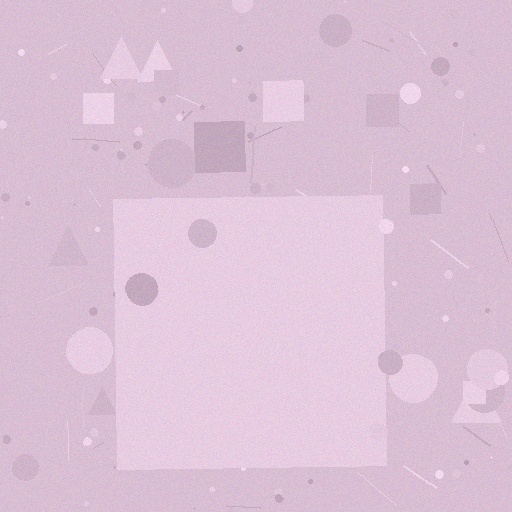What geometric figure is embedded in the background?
A square is embedded in the background.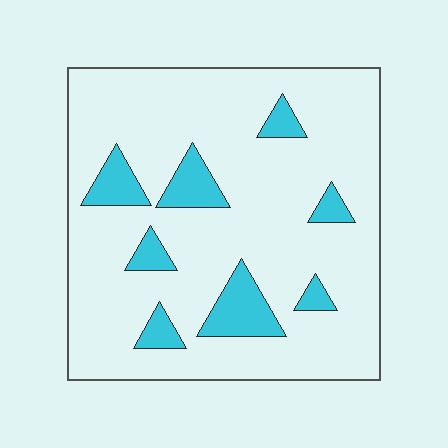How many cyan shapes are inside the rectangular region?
8.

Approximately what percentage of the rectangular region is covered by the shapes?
Approximately 15%.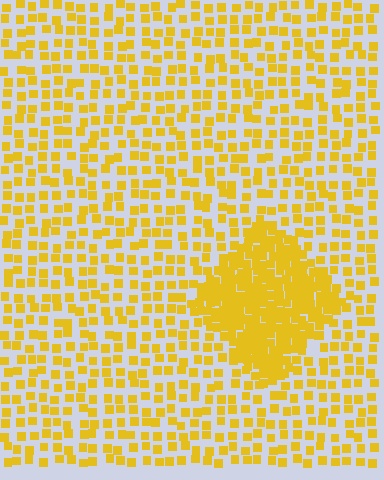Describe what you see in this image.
The image contains small yellow elements arranged at two different densities. A diamond-shaped region is visible where the elements are more densely packed than the surrounding area.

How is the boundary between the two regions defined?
The boundary is defined by a change in element density (approximately 2.6x ratio). All elements are the same color, size, and shape.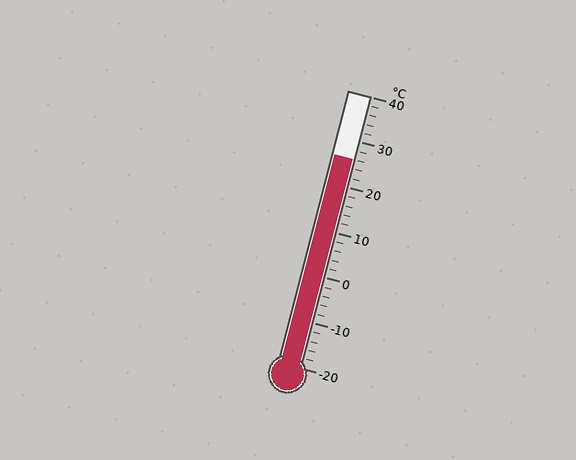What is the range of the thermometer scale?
The thermometer scale ranges from -20°C to 40°C.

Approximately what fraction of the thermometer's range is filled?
The thermometer is filled to approximately 75% of its range.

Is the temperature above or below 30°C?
The temperature is below 30°C.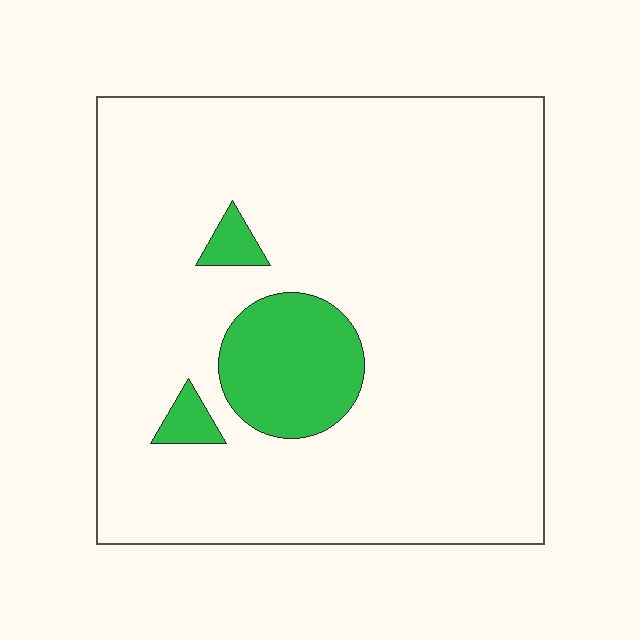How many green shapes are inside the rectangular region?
3.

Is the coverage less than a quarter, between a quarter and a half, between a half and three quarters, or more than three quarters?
Less than a quarter.